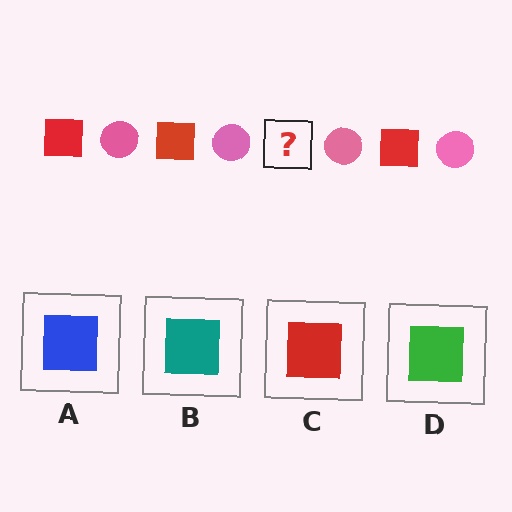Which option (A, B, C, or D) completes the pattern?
C.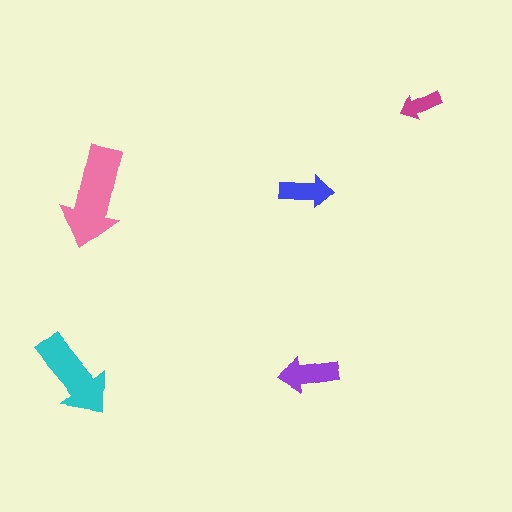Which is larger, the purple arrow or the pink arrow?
The pink one.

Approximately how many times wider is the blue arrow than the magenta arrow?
About 1.5 times wider.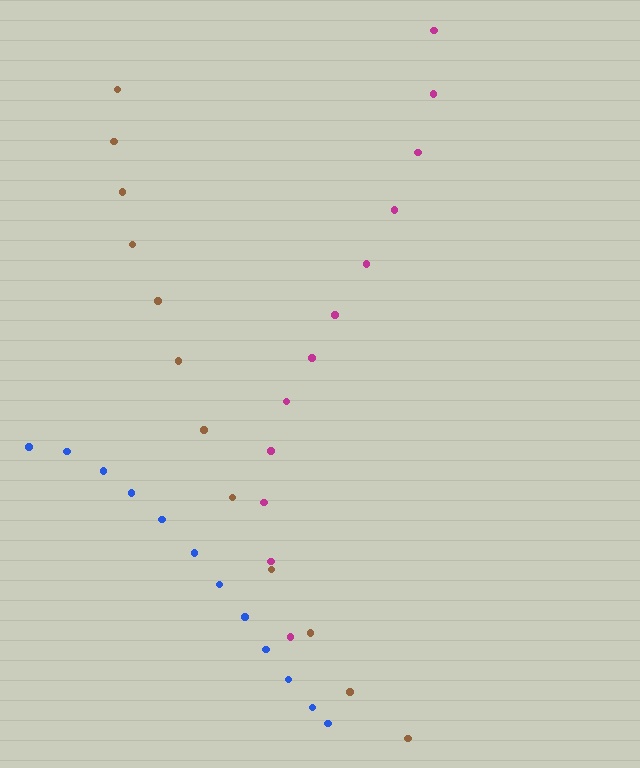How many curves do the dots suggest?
There are 3 distinct paths.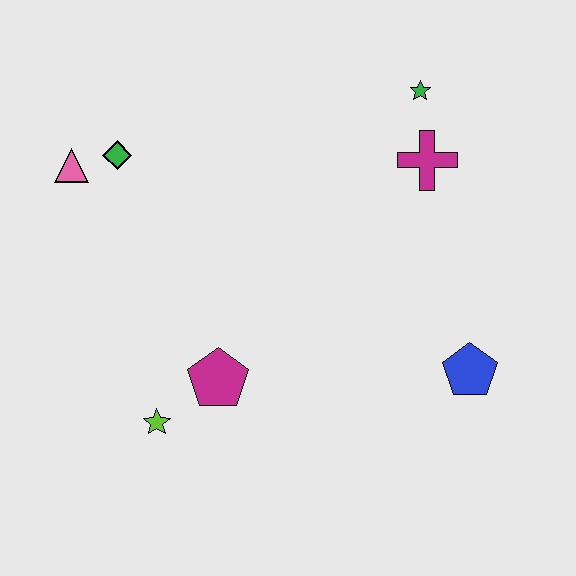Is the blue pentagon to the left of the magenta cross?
No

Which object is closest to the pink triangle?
The green diamond is closest to the pink triangle.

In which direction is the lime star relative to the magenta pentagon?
The lime star is to the left of the magenta pentagon.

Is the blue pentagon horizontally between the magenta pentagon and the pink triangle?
No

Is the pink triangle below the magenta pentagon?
No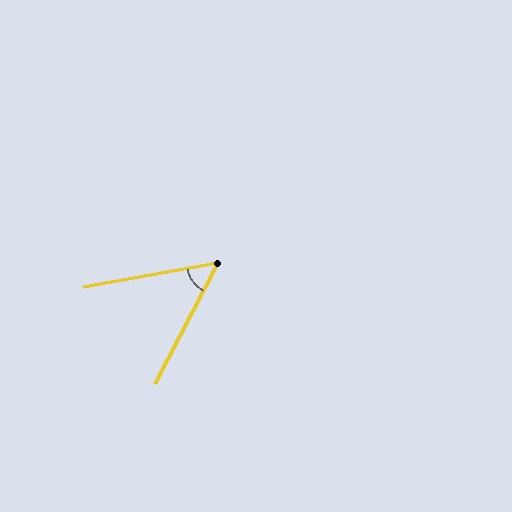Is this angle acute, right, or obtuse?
It is acute.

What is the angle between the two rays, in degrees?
Approximately 53 degrees.